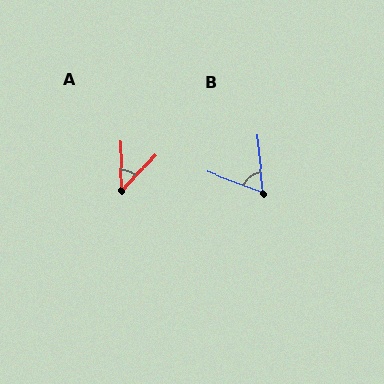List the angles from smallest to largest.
A (44°), B (63°).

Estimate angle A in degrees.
Approximately 44 degrees.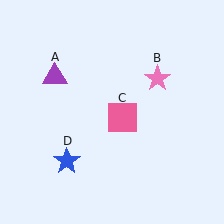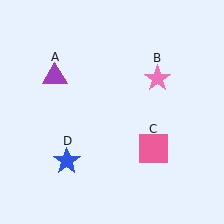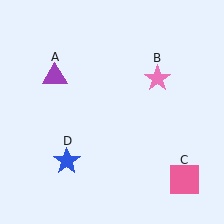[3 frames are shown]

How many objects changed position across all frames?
1 object changed position: pink square (object C).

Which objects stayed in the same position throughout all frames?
Purple triangle (object A) and pink star (object B) and blue star (object D) remained stationary.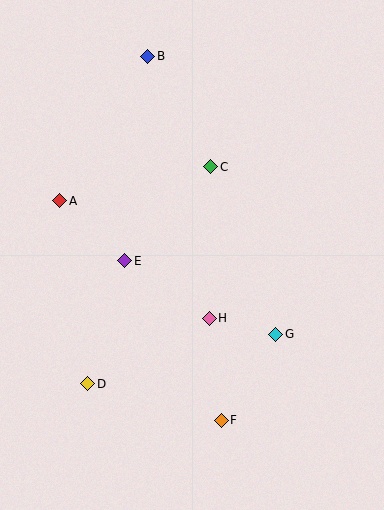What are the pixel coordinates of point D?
Point D is at (88, 384).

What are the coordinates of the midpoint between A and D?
The midpoint between A and D is at (74, 292).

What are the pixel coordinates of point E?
Point E is at (125, 261).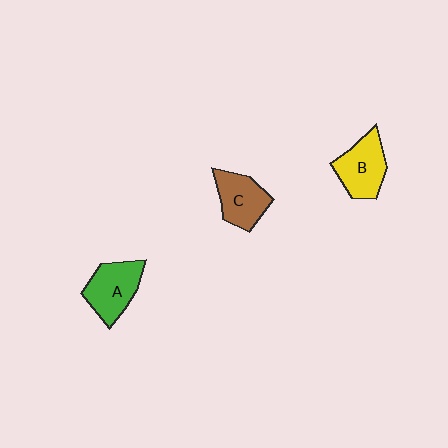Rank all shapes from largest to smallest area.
From largest to smallest: A (green), B (yellow), C (brown).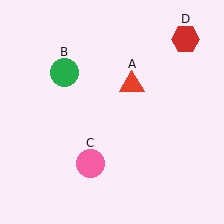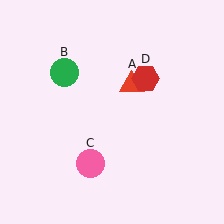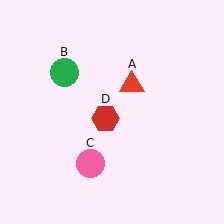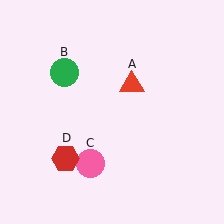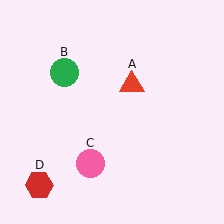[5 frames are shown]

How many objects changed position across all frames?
1 object changed position: red hexagon (object D).